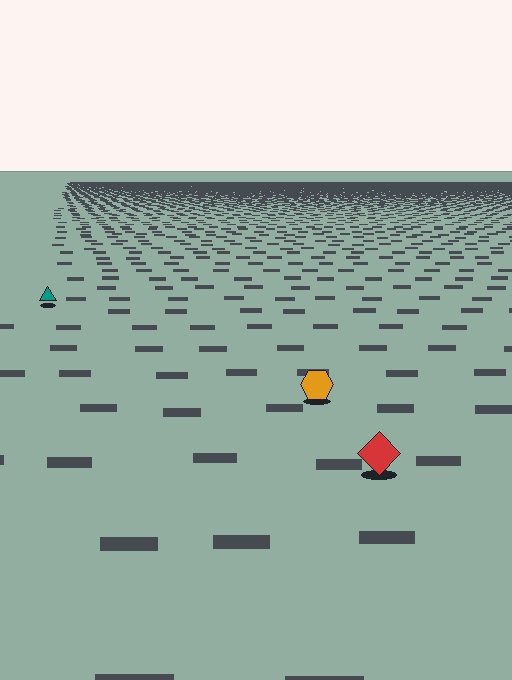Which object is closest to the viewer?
The red diamond is closest. The texture marks near it are larger and more spread out.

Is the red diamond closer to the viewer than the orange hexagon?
Yes. The red diamond is closer — you can tell from the texture gradient: the ground texture is coarser near it.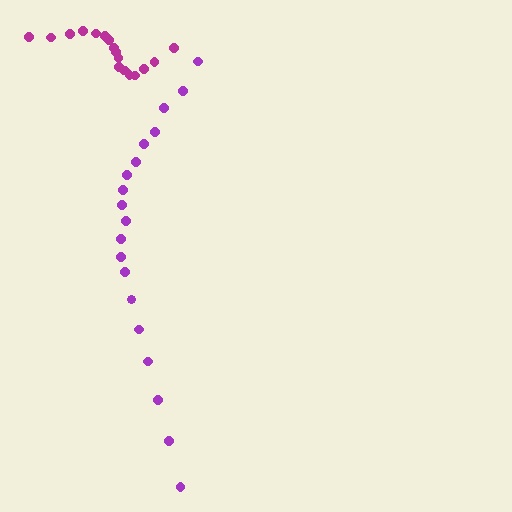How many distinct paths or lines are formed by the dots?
There are 2 distinct paths.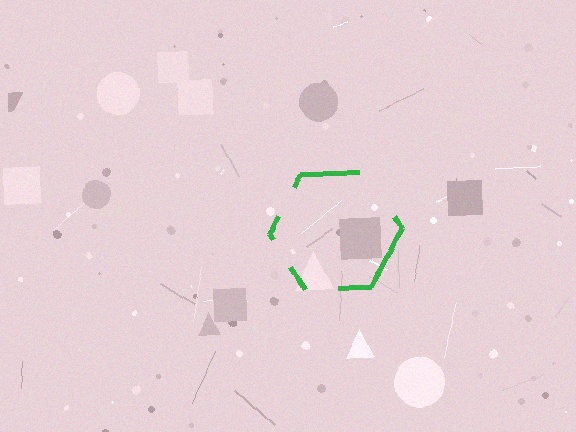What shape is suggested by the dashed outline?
The dashed outline suggests a hexagon.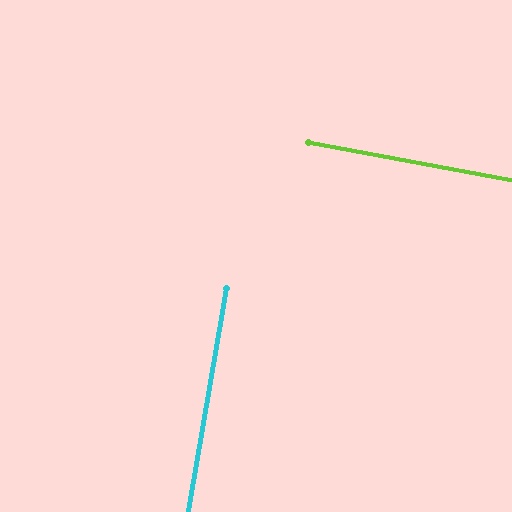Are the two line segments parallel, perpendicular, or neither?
Perpendicular — they meet at approximately 89°.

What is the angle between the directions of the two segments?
Approximately 89 degrees.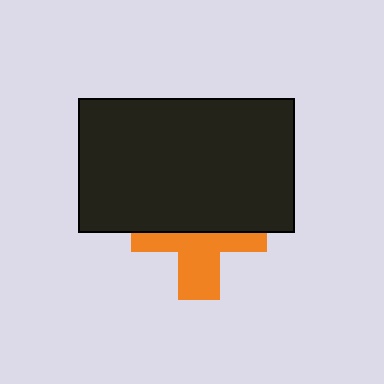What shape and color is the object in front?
The object in front is a black rectangle.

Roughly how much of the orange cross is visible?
About half of it is visible (roughly 47%).